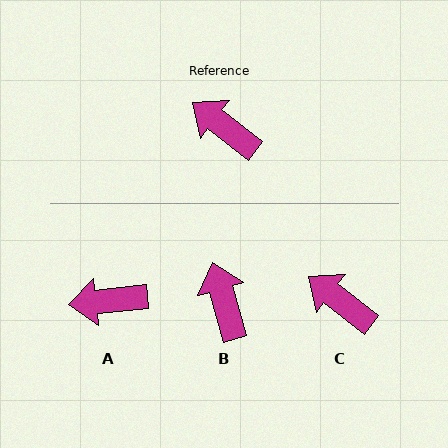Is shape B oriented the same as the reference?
No, it is off by about 36 degrees.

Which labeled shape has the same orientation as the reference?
C.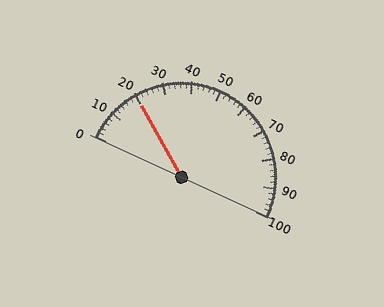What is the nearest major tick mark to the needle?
The nearest major tick mark is 20.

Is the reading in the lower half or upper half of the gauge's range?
The reading is in the lower half of the range (0 to 100).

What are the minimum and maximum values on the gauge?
The gauge ranges from 0 to 100.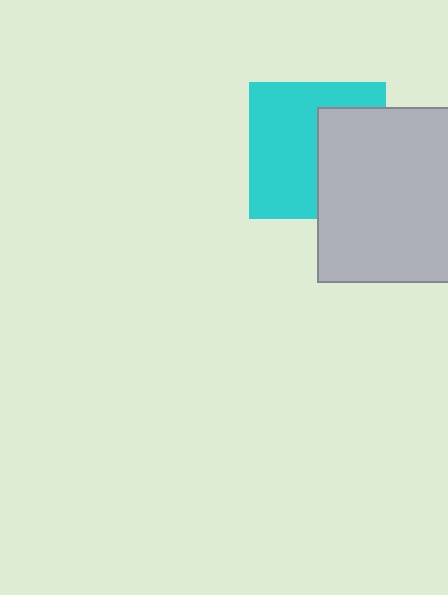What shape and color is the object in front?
The object in front is a light gray rectangle.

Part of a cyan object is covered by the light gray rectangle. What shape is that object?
It is a square.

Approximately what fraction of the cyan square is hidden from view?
Roughly 41% of the cyan square is hidden behind the light gray rectangle.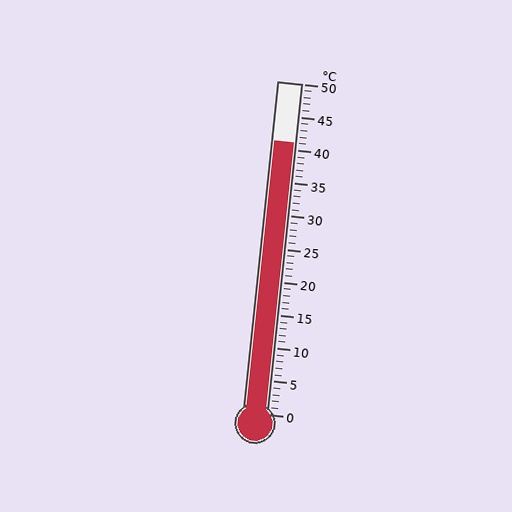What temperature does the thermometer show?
The thermometer shows approximately 41°C.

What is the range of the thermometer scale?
The thermometer scale ranges from 0°C to 50°C.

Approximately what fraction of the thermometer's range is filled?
The thermometer is filled to approximately 80% of its range.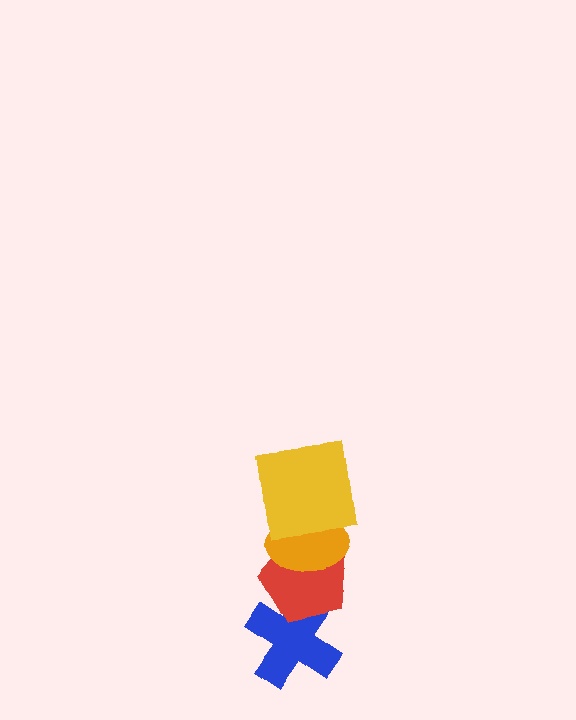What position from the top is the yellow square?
The yellow square is 1st from the top.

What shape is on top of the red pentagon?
The orange ellipse is on top of the red pentagon.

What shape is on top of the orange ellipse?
The yellow square is on top of the orange ellipse.